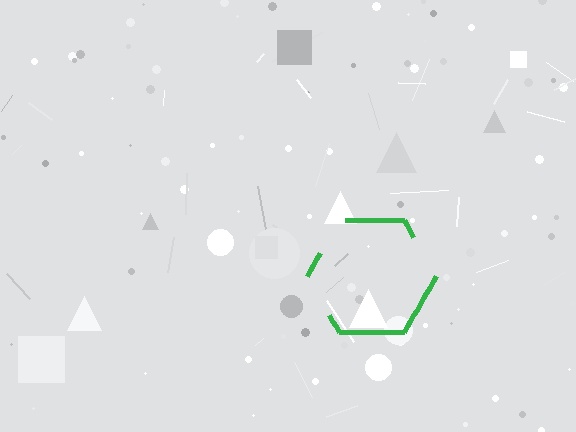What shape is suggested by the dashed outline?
The dashed outline suggests a hexagon.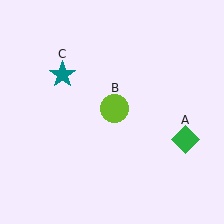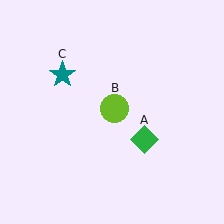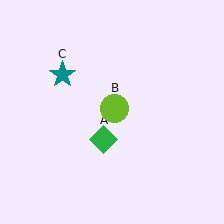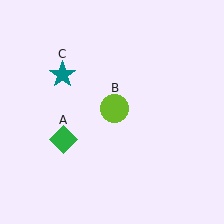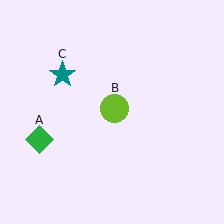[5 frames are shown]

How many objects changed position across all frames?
1 object changed position: green diamond (object A).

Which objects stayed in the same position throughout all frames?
Lime circle (object B) and teal star (object C) remained stationary.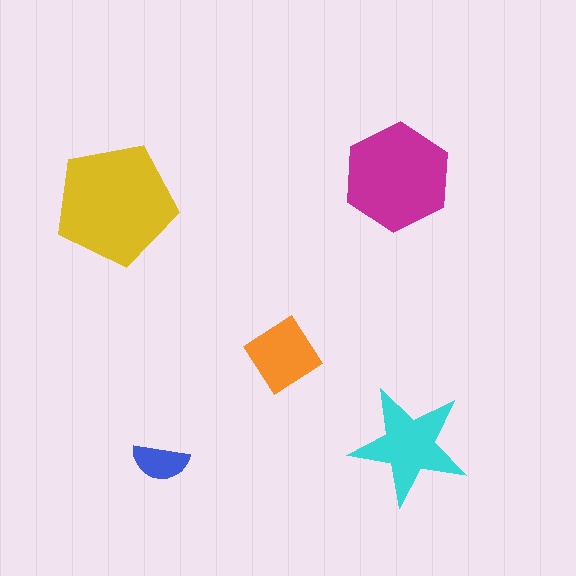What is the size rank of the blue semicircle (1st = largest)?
5th.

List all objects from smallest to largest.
The blue semicircle, the orange diamond, the cyan star, the magenta hexagon, the yellow pentagon.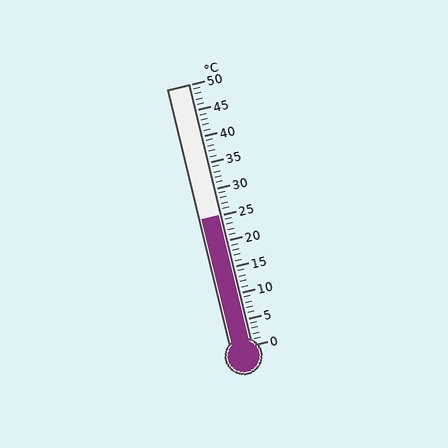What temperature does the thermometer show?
The thermometer shows approximately 25°C.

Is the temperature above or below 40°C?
The temperature is below 40°C.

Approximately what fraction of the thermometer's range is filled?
The thermometer is filled to approximately 50% of its range.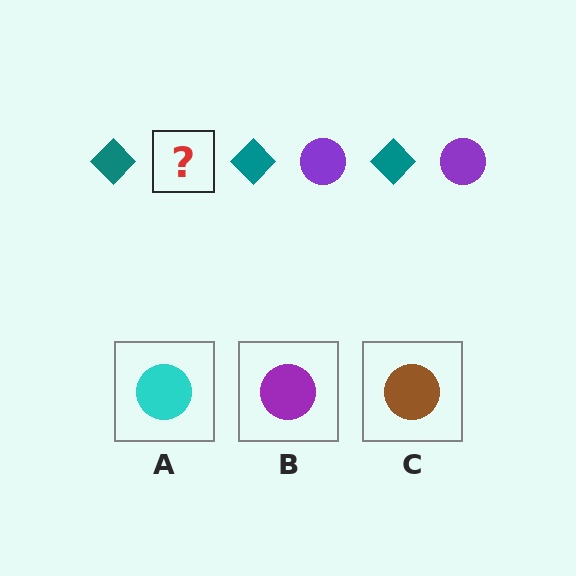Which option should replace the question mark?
Option B.